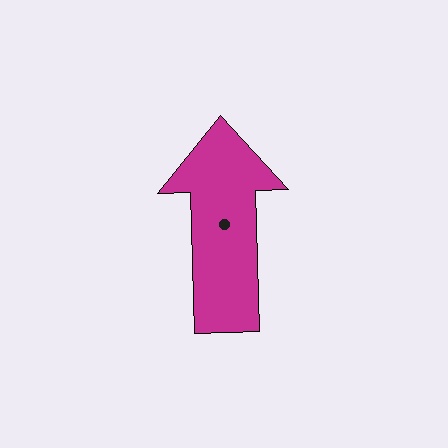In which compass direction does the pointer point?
North.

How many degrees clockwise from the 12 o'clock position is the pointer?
Approximately 358 degrees.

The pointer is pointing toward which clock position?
Roughly 12 o'clock.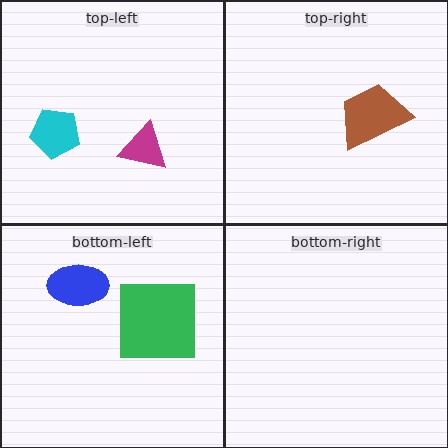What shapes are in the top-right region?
The brown trapezoid.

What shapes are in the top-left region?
The magenta triangle, the cyan pentagon.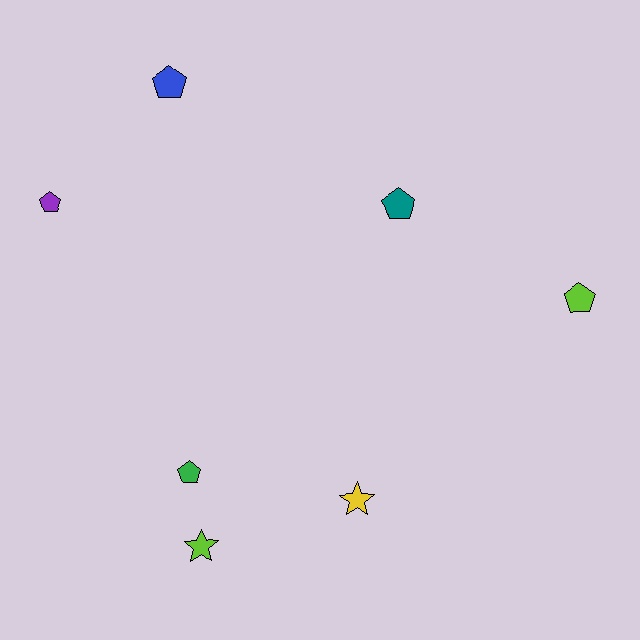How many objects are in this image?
There are 7 objects.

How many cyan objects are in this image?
There are no cyan objects.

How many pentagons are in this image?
There are 5 pentagons.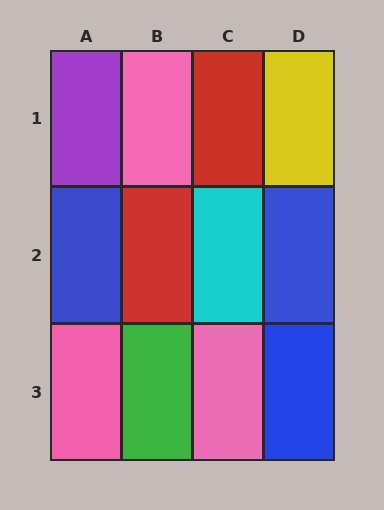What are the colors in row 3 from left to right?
Pink, green, pink, blue.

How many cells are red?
2 cells are red.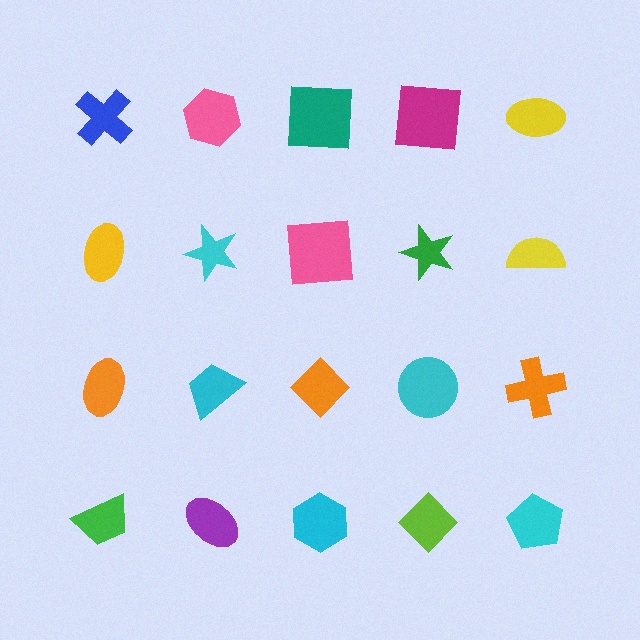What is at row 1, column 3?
A teal square.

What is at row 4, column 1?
A green trapezoid.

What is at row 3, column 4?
A cyan circle.